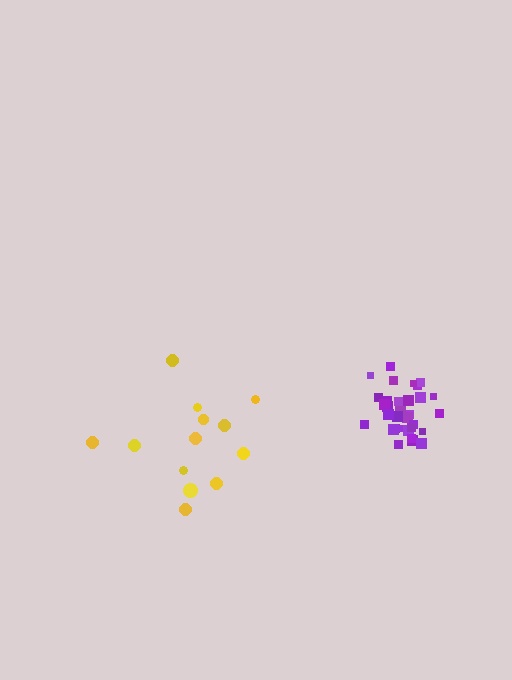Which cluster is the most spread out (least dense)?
Yellow.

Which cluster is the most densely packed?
Purple.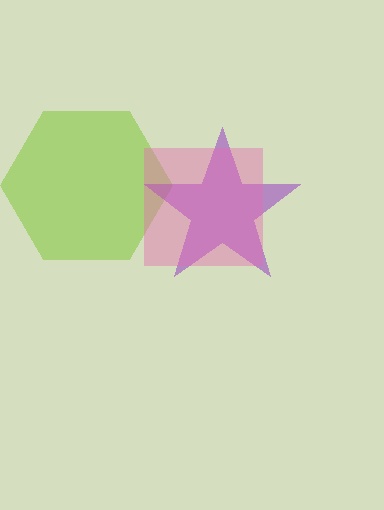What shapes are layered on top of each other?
The layered shapes are: a lime hexagon, a purple star, a pink square.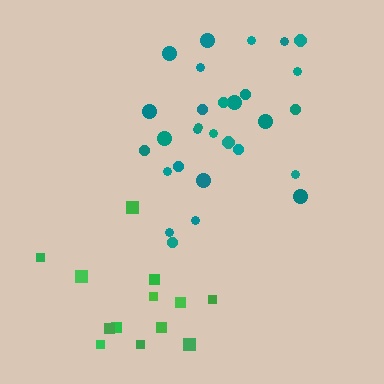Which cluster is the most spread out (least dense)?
Green.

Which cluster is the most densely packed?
Teal.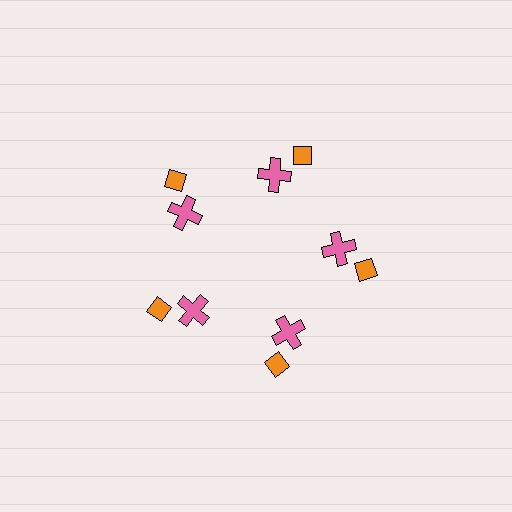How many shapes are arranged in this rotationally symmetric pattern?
There are 10 shapes, arranged in 5 groups of 2.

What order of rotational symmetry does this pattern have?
This pattern has 5-fold rotational symmetry.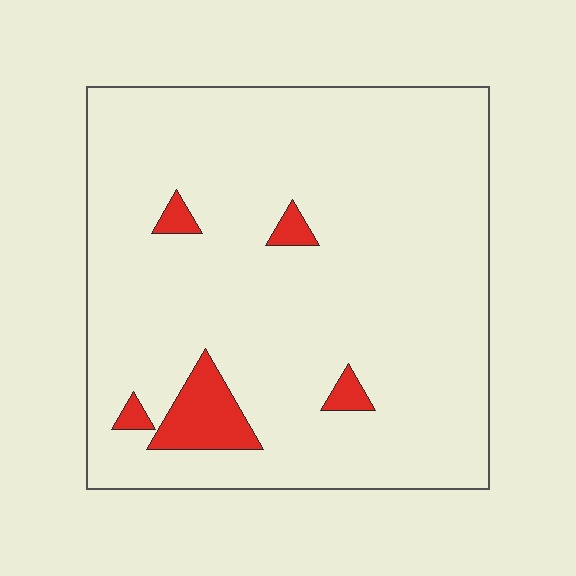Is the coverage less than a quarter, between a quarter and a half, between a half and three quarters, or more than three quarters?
Less than a quarter.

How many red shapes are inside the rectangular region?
5.